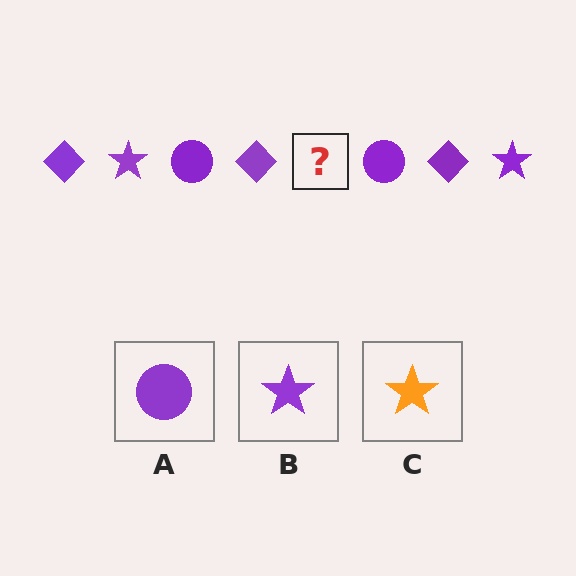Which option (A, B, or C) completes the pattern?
B.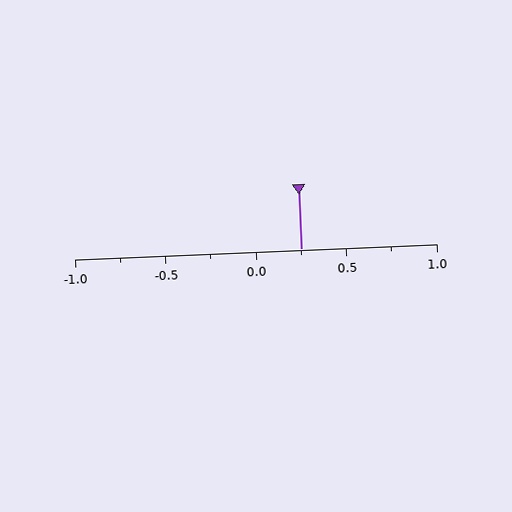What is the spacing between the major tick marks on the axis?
The major ticks are spaced 0.5 apart.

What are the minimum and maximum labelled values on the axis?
The axis runs from -1.0 to 1.0.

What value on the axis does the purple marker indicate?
The marker indicates approximately 0.25.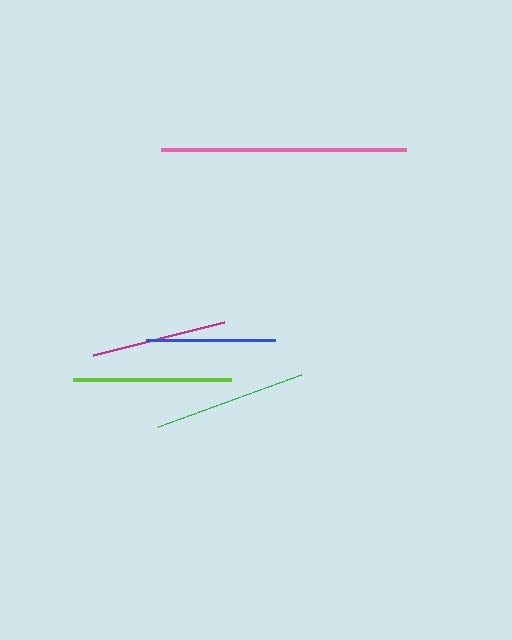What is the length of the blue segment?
The blue segment is approximately 129 pixels long.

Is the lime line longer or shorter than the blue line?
The lime line is longer than the blue line.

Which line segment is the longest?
The pink line is the longest at approximately 245 pixels.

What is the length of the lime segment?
The lime segment is approximately 158 pixels long.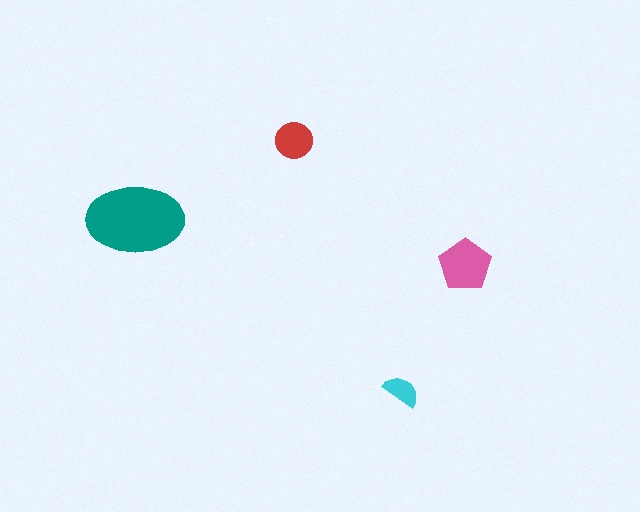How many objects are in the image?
There are 4 objects in the image.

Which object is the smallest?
The cyan semicircle.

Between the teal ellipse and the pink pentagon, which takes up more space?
The teal ellipse.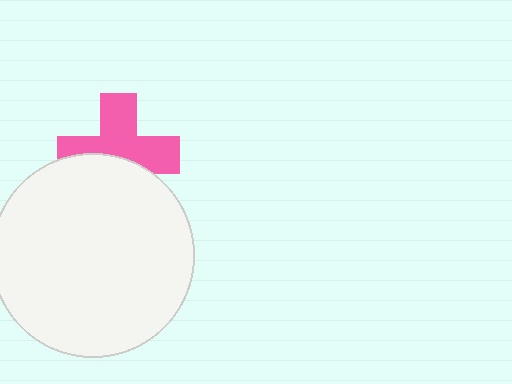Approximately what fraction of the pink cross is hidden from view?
Roughly 40% of the pink cross is hidden behind the white circle.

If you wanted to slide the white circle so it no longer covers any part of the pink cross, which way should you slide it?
Slide it down — that is the most direct way to separate the two shapes.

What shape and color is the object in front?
The object in front is a white circle.